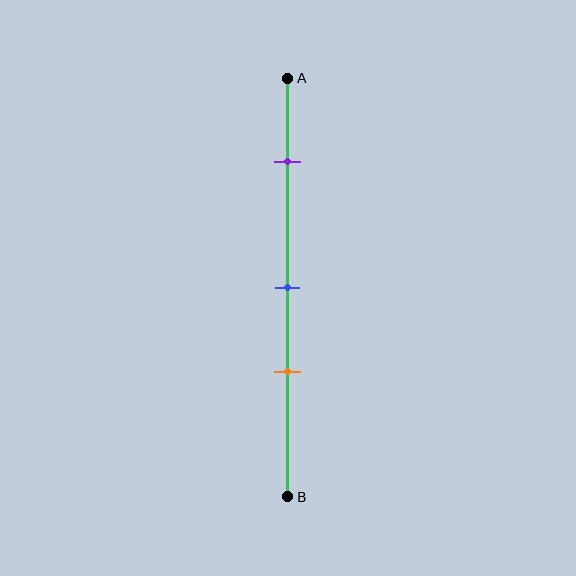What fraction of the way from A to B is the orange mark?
The orange mark is approximately 70% (0.7) of the way from A to B.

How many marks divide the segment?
There are 3 marks dividing the segment.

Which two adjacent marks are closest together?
The blue and orange marks are the closest adjacent pair.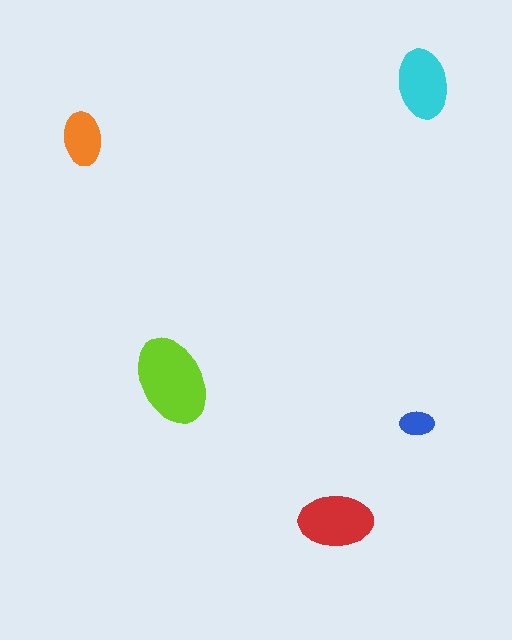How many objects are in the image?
There are 5 objects in the image.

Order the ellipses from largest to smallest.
the lime one, the red one, the cyan one, the orange one, the blue one.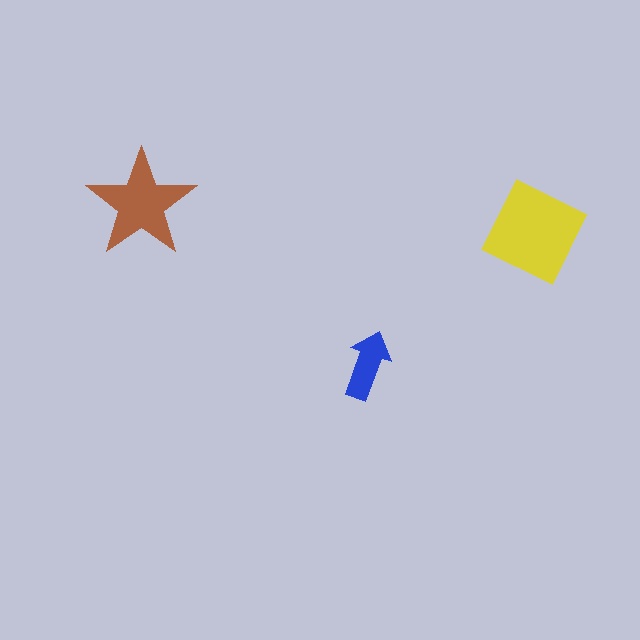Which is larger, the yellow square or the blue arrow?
The yellow square.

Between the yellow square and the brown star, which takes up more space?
The yellow square.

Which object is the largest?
The yellow square.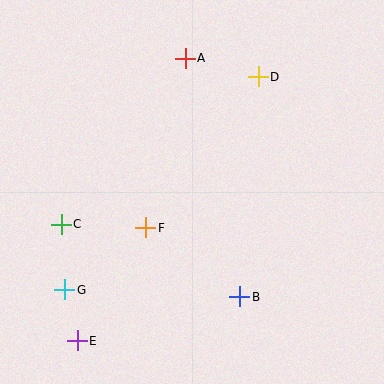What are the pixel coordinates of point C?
Point C is at (61, 224).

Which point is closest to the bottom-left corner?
Point E is closest to the bottom-left corner.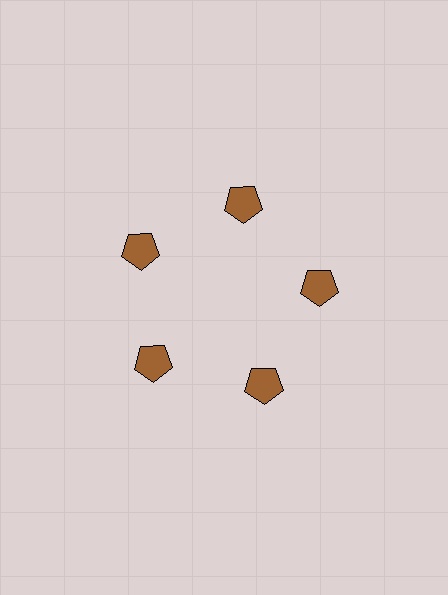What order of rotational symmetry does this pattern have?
This pattern has 5-fold rotational symmetry.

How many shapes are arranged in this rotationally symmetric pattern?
There are 5 shapes, arranged in 5 groups of 1.